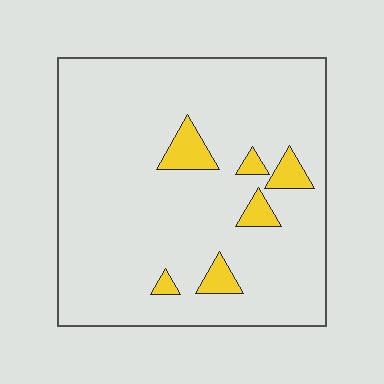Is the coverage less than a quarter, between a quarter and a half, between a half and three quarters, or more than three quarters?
Less than a quarter.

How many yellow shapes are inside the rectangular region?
6.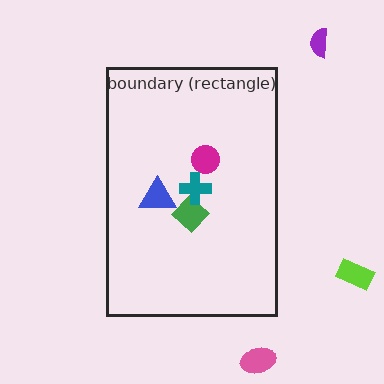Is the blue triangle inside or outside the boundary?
Inside.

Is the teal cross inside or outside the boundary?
Inside.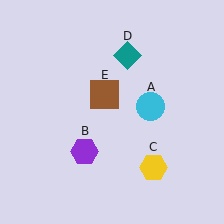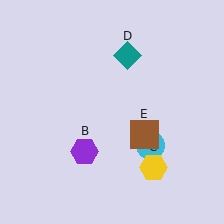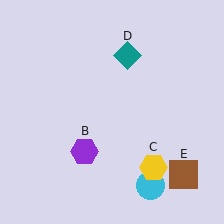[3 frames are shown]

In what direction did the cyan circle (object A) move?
The cyan circle (object A) moved down.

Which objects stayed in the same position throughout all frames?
Purple hexagon (object B) and yellow hexagon (object C) and teal diamond (object D) remained stationary.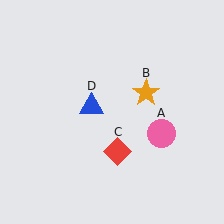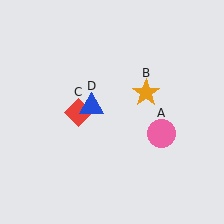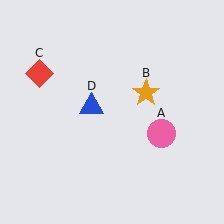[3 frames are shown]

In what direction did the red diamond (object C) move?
The red diamond (object C) moved up and to the left.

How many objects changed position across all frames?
1 object changed position: red diamond (object C).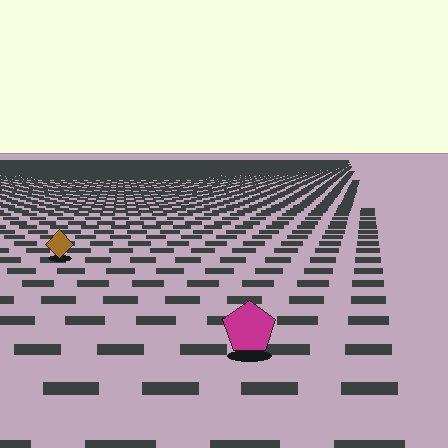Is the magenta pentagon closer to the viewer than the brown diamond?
Yes. The magenta pentagon is closer — you can tell from the texture gradient: the ground texture is coarser near it.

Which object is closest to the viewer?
The magenta pentagon is closest. The texture marks near it are larger and more spread out.